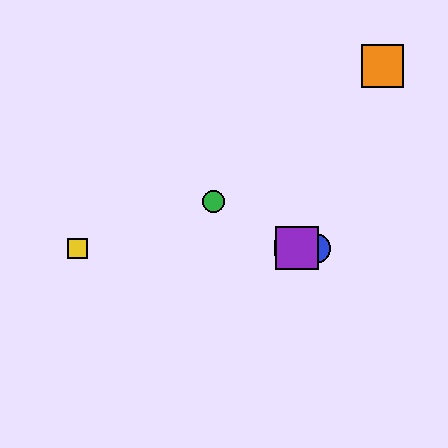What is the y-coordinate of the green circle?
The green circle is at y≈202.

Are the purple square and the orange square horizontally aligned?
No, the purple square is at y≈248 and the orange square is at y≈66.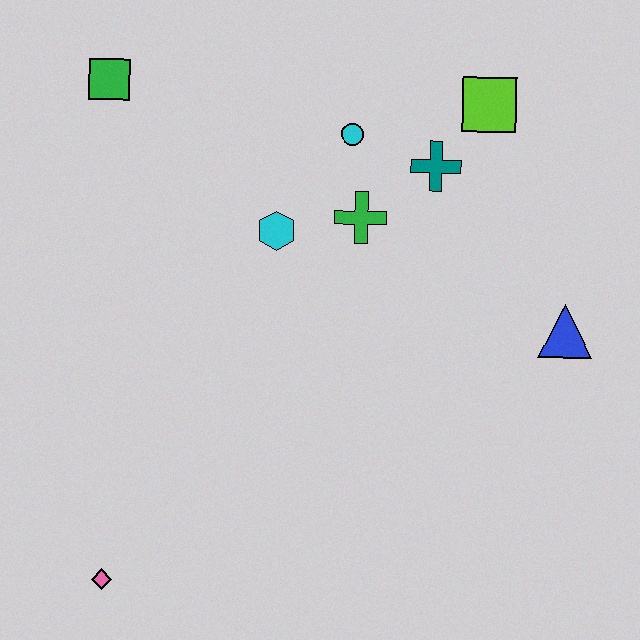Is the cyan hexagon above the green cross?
No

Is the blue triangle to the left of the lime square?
No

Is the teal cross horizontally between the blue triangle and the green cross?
Yes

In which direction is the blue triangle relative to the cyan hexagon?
The blue triangle is to the right of the cyan hexagon.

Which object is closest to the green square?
The cyan hexagon is closest to the green square.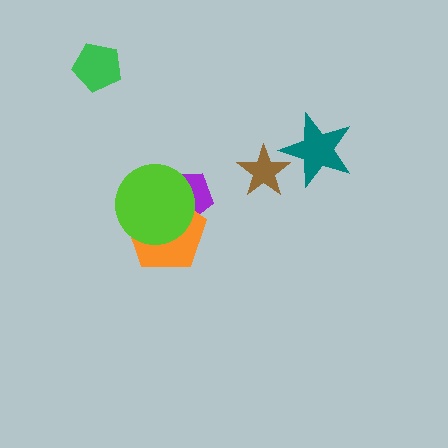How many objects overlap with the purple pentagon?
2 objects overlap with the purple pentagon.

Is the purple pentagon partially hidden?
Yes, it is partially covered by another shape.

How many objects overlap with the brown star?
1 object overlaps with the brown star.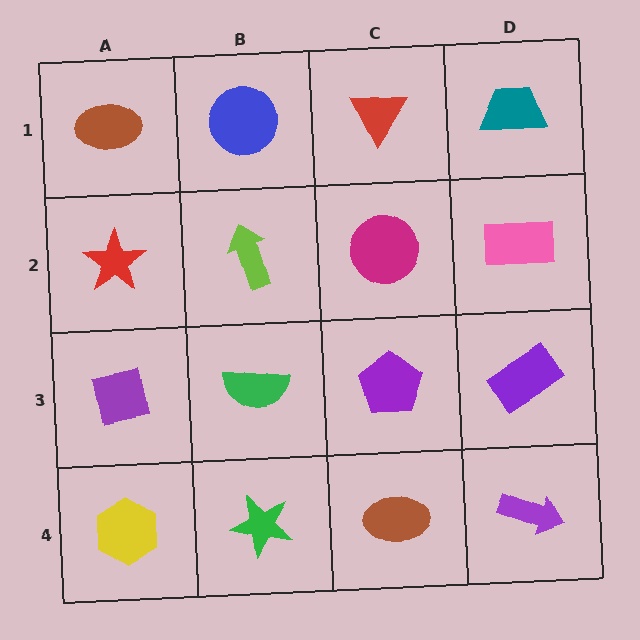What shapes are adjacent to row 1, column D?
A pink rectangle (row 2, column D), a red triangle (row 1, column C).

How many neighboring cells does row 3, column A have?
3.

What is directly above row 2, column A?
A brown ellipse.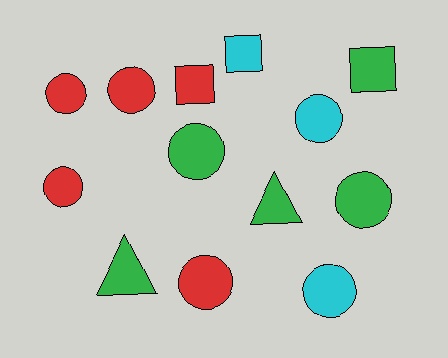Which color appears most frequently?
Green, with 5 objects.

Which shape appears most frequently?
Circle, with 8 objects.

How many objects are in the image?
There are 13 objects.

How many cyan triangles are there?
There are no cyan triangles.